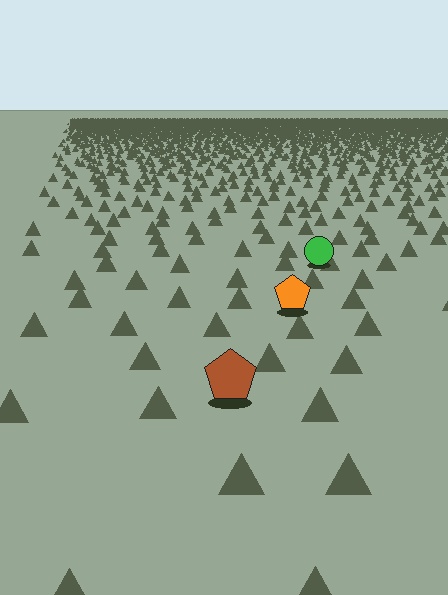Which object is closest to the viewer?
The brown pentagon is closest. The texture marks near it are larger and more spread out.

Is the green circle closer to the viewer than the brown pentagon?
No. The brown pentagon is closer — you can tell from the texture gradient: the ground texture is coarser near it.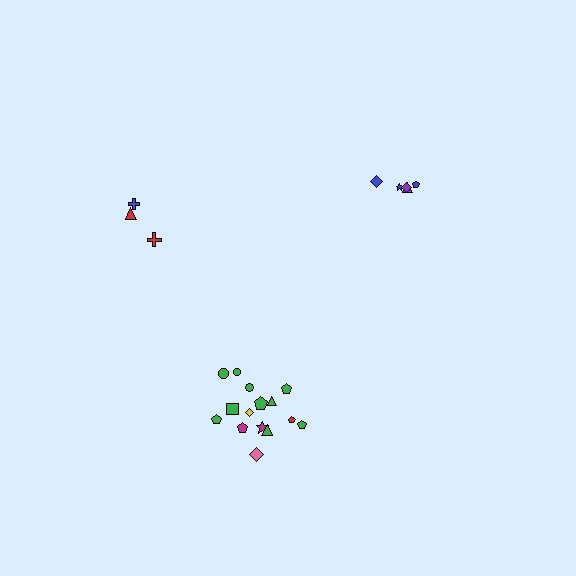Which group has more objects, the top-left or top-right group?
The top-right group.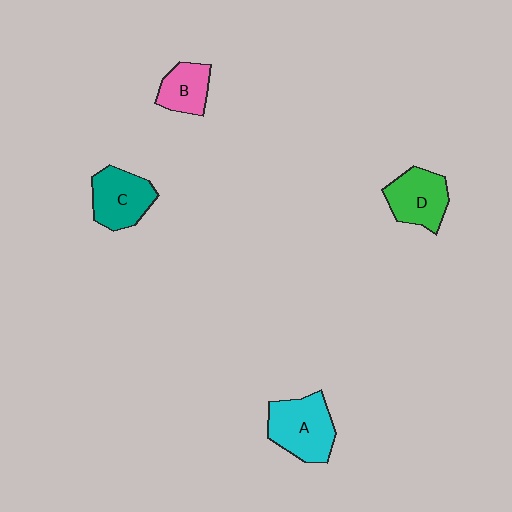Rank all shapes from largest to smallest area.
From largest to smallest: A (cyan), C (teal), D (green), B (pink).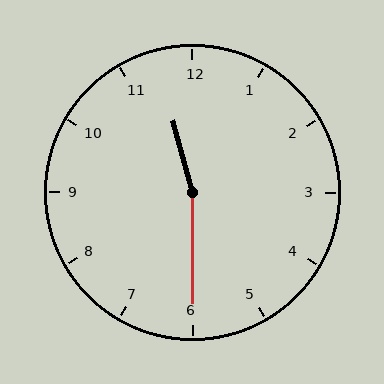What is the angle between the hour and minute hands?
Approximately 165 degrees.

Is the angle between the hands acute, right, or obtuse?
It is obtuse.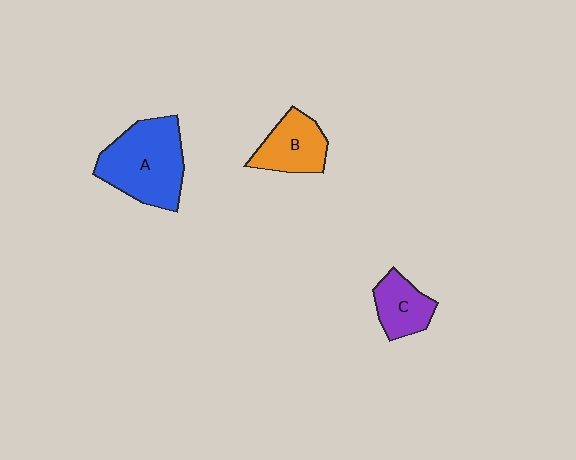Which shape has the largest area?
Shape A (blue).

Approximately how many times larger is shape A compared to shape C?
Approximately 2.0 times.